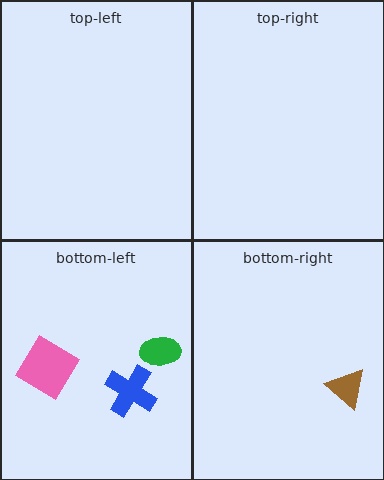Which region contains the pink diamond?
The bottom-left region.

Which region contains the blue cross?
The bottom-left region.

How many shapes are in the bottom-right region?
1.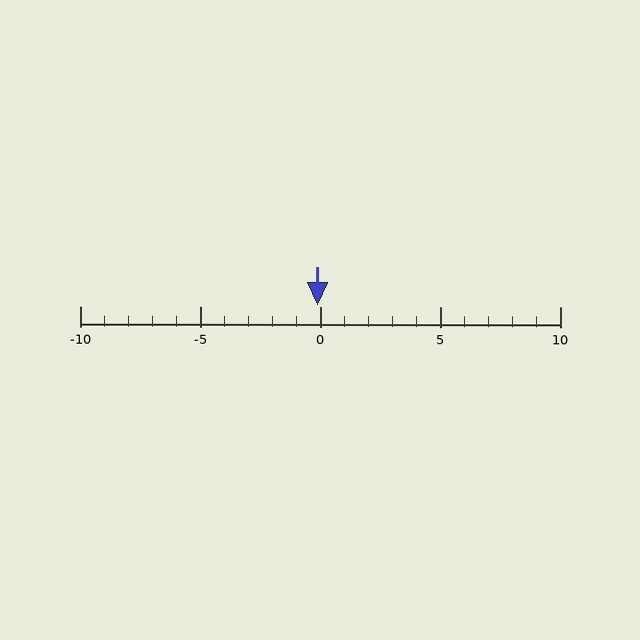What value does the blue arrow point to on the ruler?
The blue arrow points to approximately 0.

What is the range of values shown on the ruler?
The ruler shows values from -10 to 10.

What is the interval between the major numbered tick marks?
The major tick marks are spaced 5 units apart.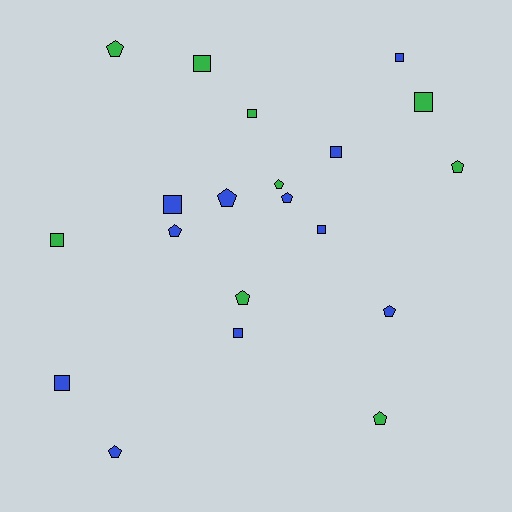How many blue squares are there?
There are 6 blue squares.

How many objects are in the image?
There are 20 objects.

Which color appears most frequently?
Blue, with 11 objects.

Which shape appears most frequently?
Square, with 10 objects.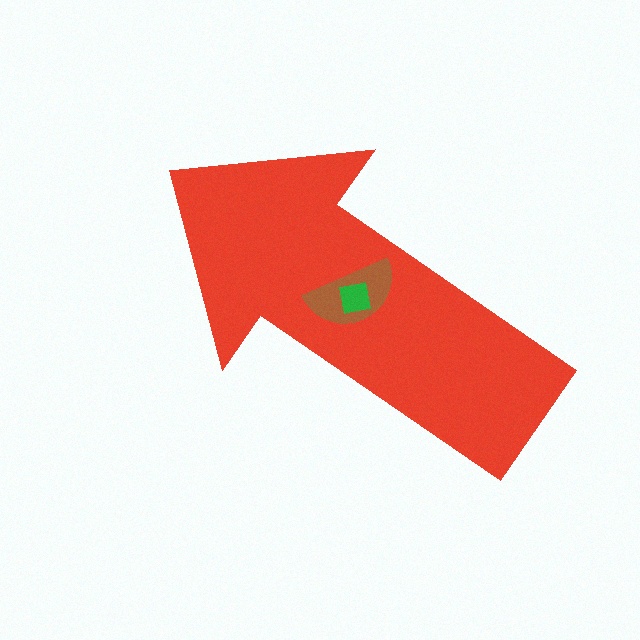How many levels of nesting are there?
3.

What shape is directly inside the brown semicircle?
The green square.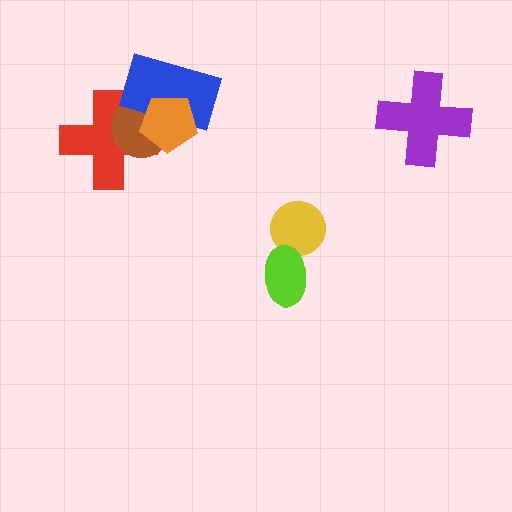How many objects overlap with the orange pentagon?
3 objects overlap with the orange pentagon.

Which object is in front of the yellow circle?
The lime ellipse is in front of the yellow circle.